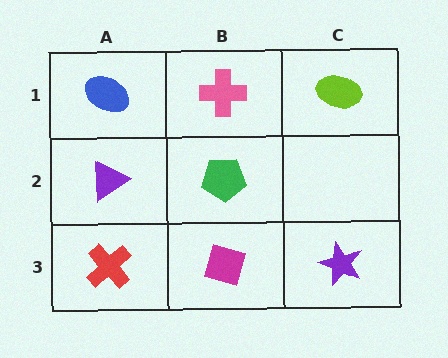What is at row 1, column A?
A blue ellipse.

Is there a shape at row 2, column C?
No, that cell is empty.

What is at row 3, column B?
A magenta diamond.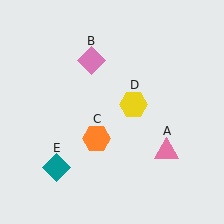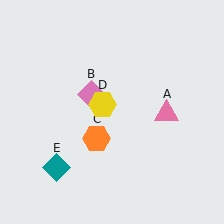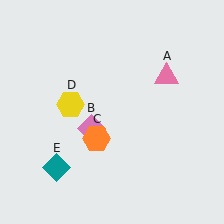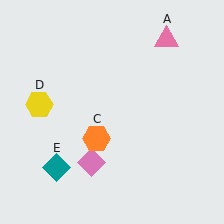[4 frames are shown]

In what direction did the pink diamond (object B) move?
The pink diamond (object B) moved down.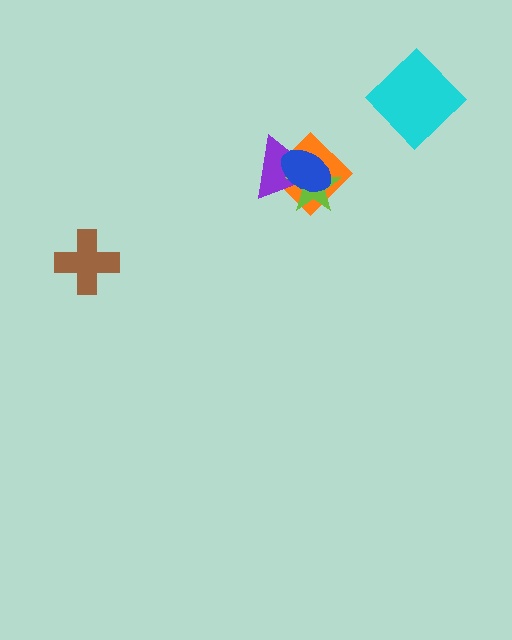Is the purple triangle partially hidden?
Yes, it is partially covered by another shape.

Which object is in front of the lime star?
The blue ellipse is in front of the lime star.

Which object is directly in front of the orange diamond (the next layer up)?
The purple triangle is directly in front of the orange diamond.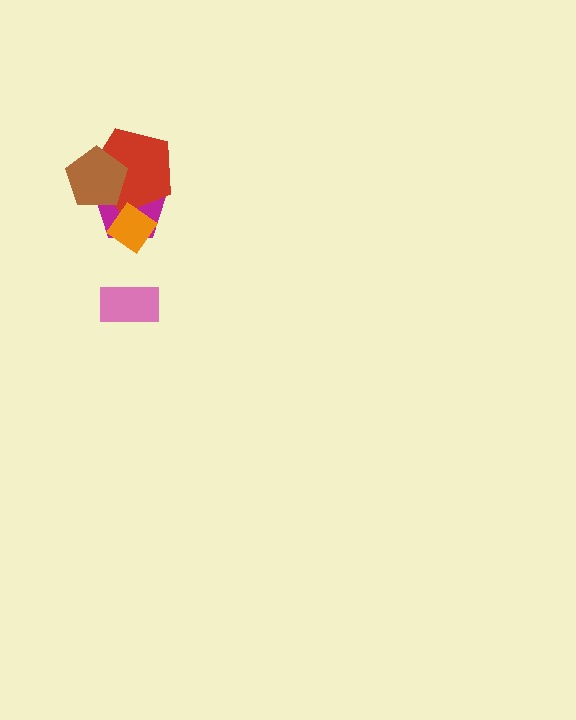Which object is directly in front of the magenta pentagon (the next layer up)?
The red pentagon is directly in front of the magenta pentagon.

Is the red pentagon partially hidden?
Yes, it is partially covered by another shape.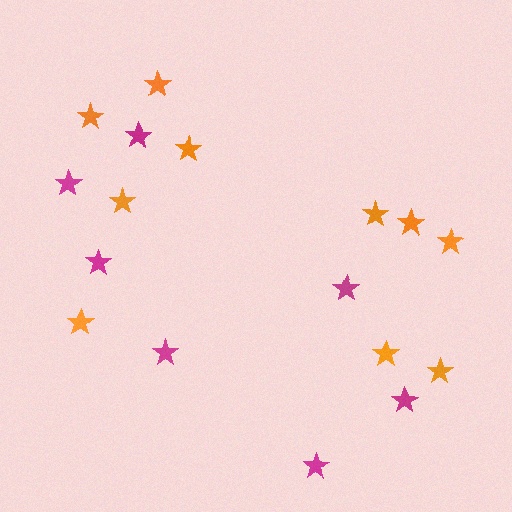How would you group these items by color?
There are 2 groups: one group of magenta stars (7) and one group of orange stars (10).